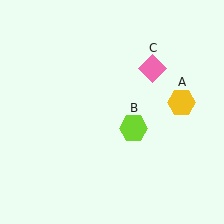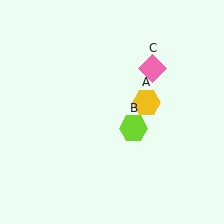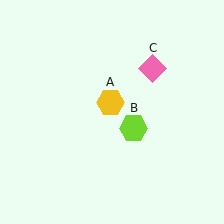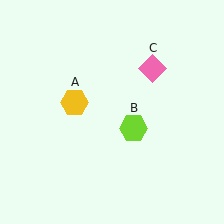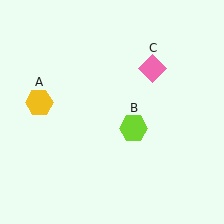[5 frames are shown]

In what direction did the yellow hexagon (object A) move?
The yellow hexagon (object A) moved left.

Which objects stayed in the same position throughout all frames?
Lime hexagon (object B) and pink diamond (object C) remained stationary.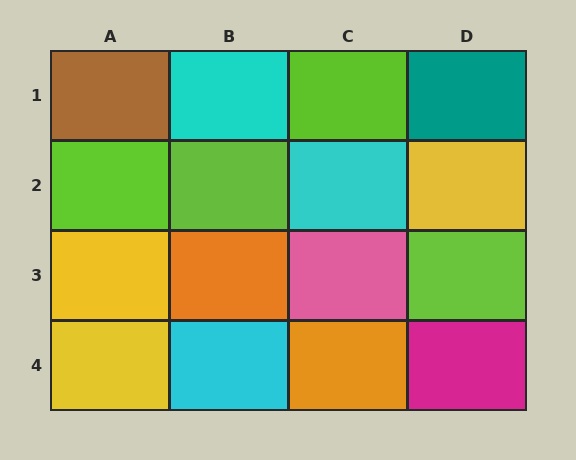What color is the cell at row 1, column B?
Cyan.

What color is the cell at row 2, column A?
Lime.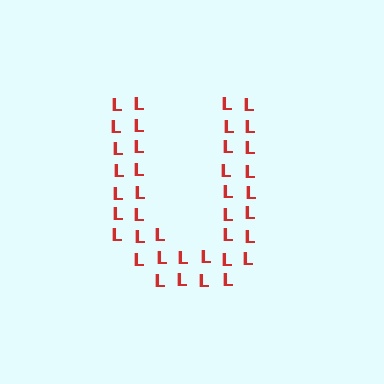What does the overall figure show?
The overall figure shows the letter U.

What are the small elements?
The small elements are letter L's.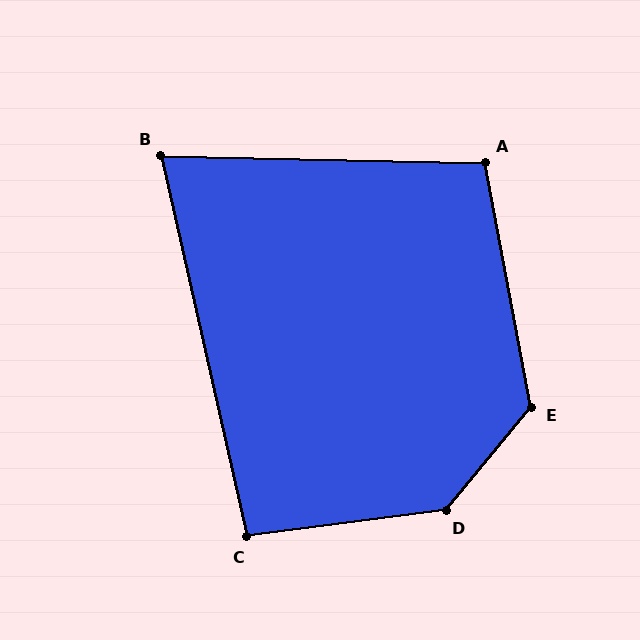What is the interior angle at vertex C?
Approximately 95 degrees (obtuse).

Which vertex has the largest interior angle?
D, at approximately 137 degrees.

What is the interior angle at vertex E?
Approximately 130 degrees (obtuse).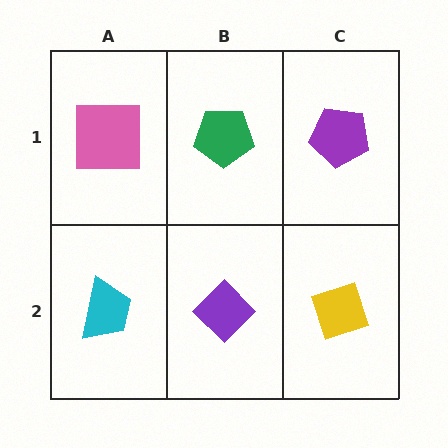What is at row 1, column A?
A pink square.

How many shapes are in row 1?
3 shapes.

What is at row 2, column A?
A cyan trapezoid.